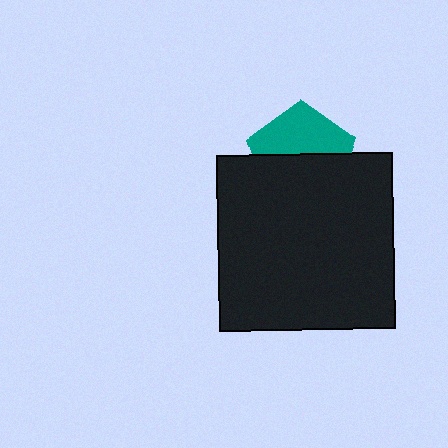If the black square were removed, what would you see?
You would see the complete teal pentagon.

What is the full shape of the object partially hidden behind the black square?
The partially hidden object is a teal pentagon.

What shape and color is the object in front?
The object in front is a black square.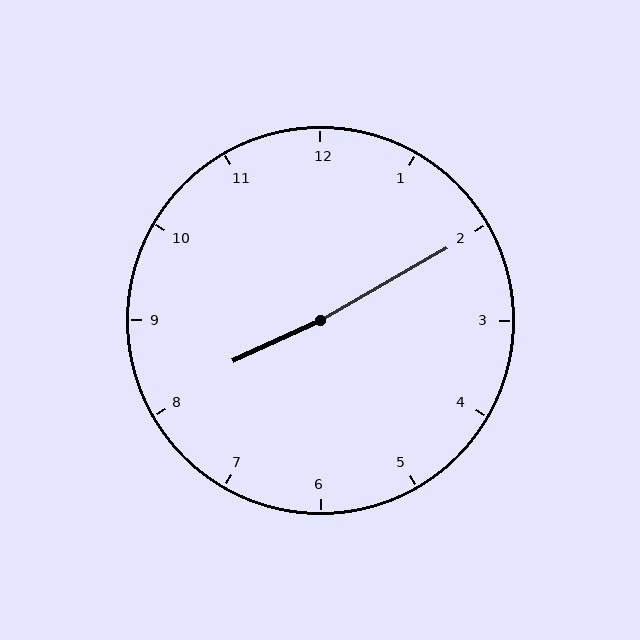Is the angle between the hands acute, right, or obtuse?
It is obtuse.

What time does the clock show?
8:10.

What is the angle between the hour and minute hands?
Approximately 175 degrees.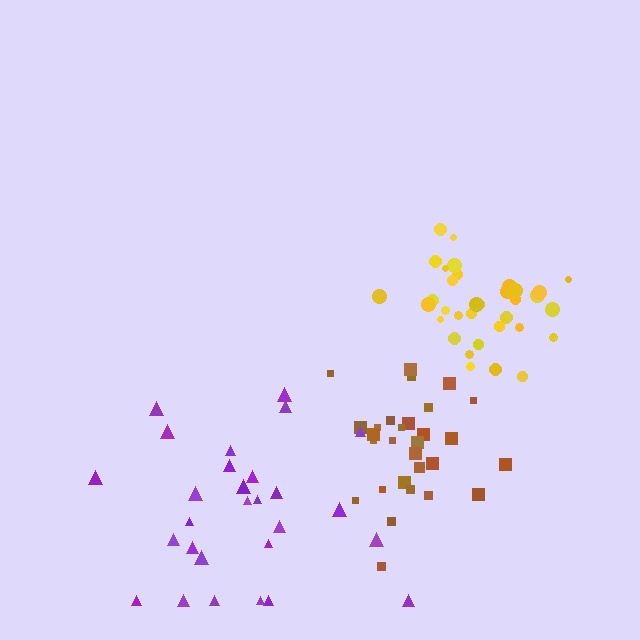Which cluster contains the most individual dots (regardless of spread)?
Yellow (35).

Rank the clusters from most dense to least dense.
yellow, brown, purple.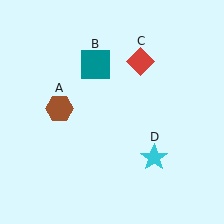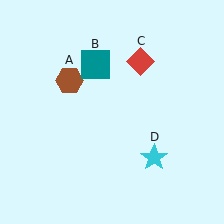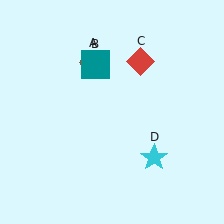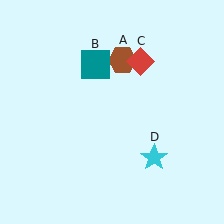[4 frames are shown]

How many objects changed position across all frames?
1 object changed position: brown hexagon (object A).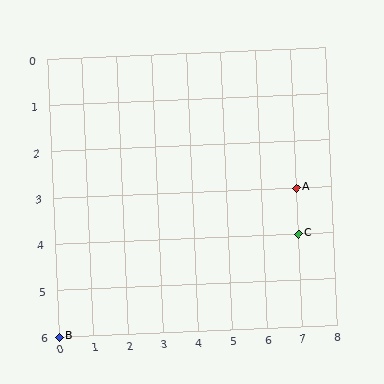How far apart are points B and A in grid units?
Points B and A are 7 columns and 3 rows apart (about 7.6 grid units diagonally).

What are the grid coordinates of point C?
Point C is at grid coordinates (7, 4).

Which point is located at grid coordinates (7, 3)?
Point A is at (7, 3).